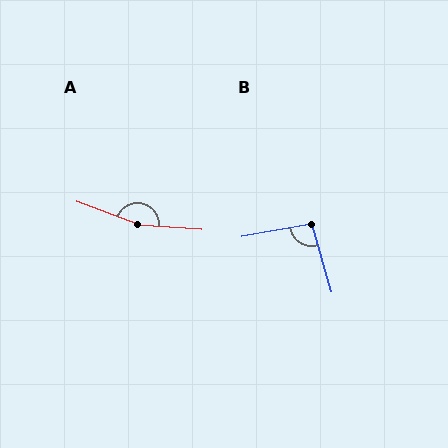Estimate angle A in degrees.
Approximately 163 degrees.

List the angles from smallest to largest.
B (96°), A (163°).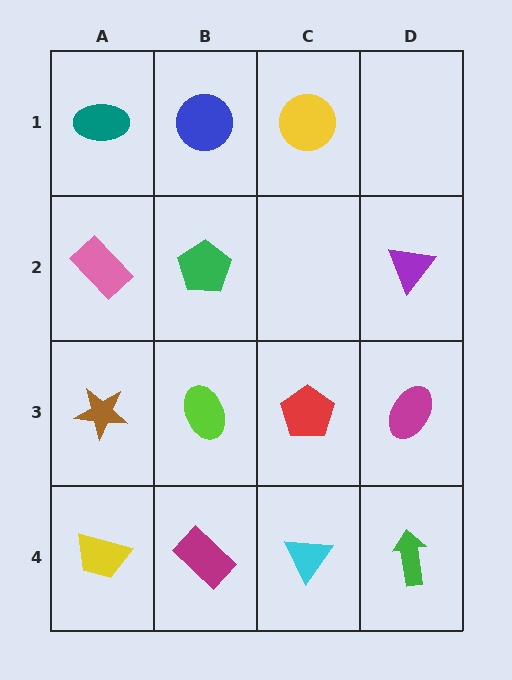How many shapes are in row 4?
4 shapes.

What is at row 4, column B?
A magenta rectangle.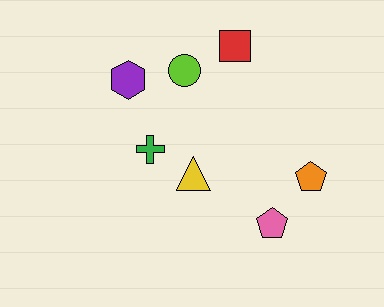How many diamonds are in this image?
There are no diamonds.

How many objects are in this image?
There are 7 objects.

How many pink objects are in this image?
There is 1 pink object.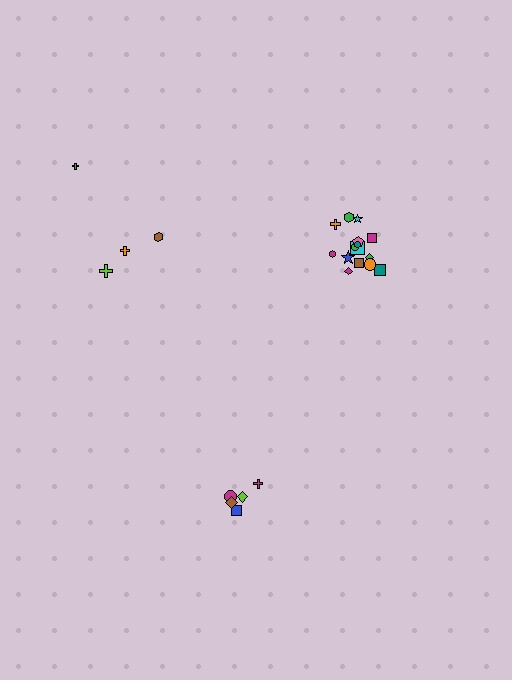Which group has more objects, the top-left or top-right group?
The top-right group.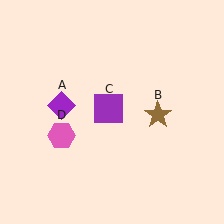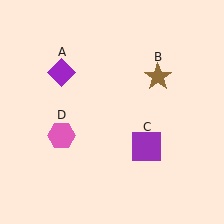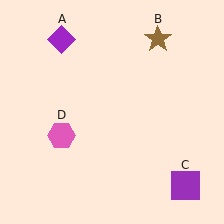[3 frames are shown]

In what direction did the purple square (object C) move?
The purple square (object C) moved down and to the right.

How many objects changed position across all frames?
3 objects changed position: purple diamond (object A), brown star (object B), purple square (object C).